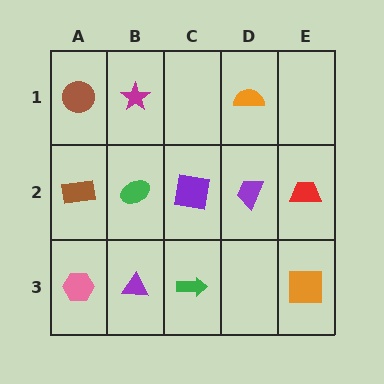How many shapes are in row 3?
4 shapes.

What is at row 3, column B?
A purple triangle.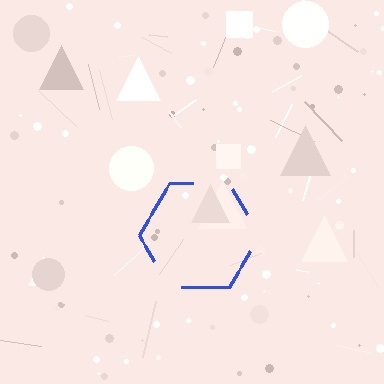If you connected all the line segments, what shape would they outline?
They would outline a hexagon.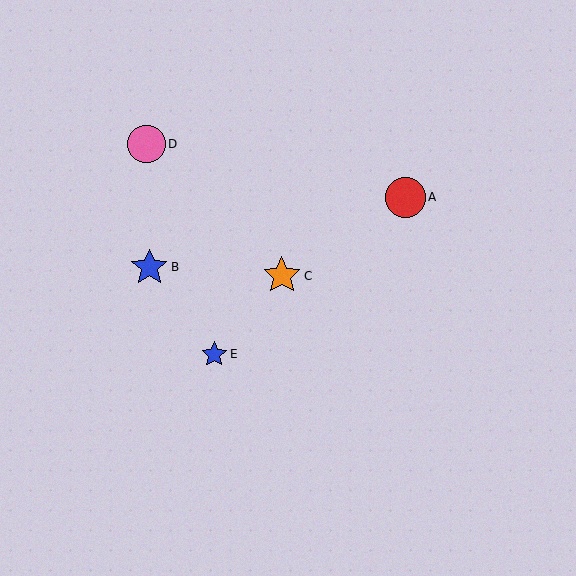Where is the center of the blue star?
The center of the blue star is at (214, 354).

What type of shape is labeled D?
Shape D is a pink circle.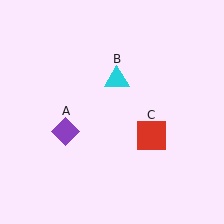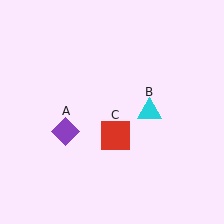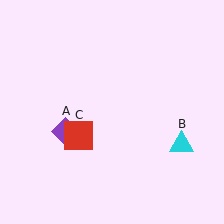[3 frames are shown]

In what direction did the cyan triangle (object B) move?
The cyan triangle (object B) moved down and to the right.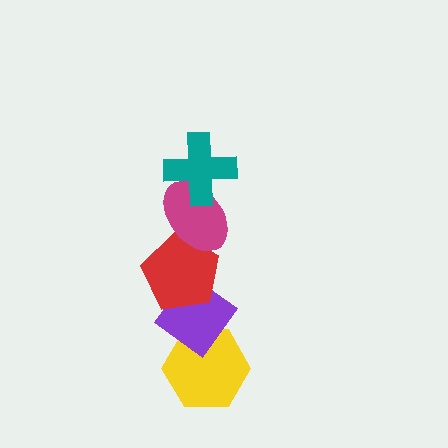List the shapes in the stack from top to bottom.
From top to bottom: the teal cross, the magenta ellipse, the red pentagon, the purple diamond, the yellow hexagon.